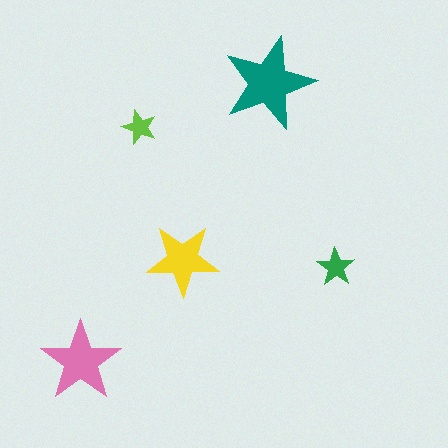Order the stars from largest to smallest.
the teal one, the pink one, the yellow one, the green one, the lime one.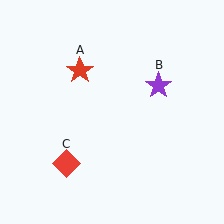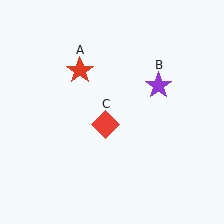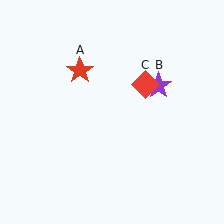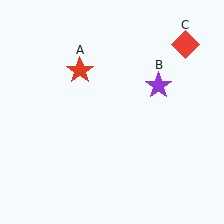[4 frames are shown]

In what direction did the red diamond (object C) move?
The red diamond (object C) moved up and to the right.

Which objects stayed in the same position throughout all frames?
Red star (object A) and purple star (object B) remained stationary.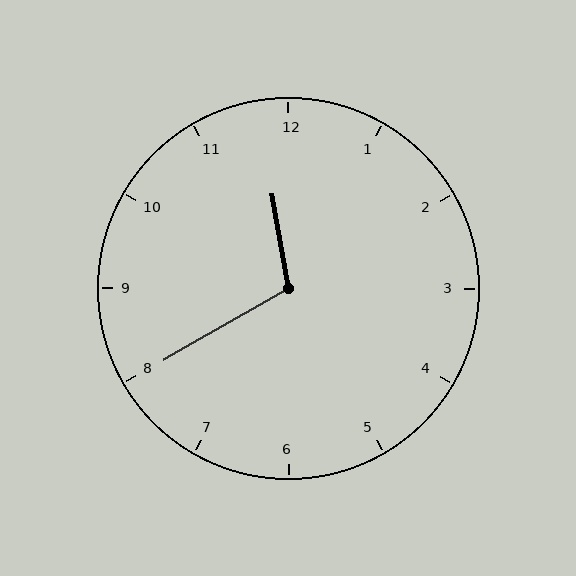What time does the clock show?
11:40.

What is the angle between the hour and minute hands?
Approximately 110 degrees.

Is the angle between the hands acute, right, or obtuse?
It is obtuse.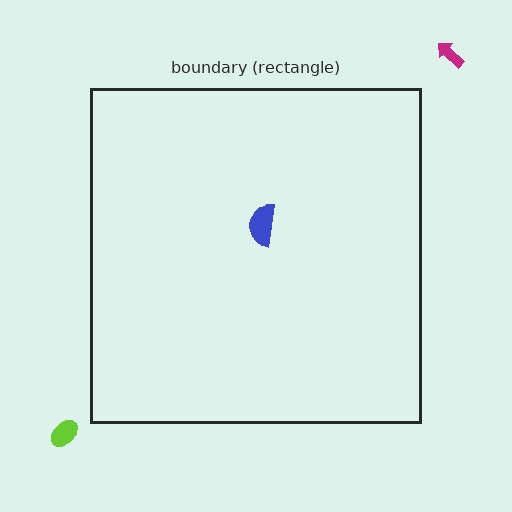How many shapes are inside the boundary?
1 inside, 2 outside.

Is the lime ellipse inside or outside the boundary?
Outside.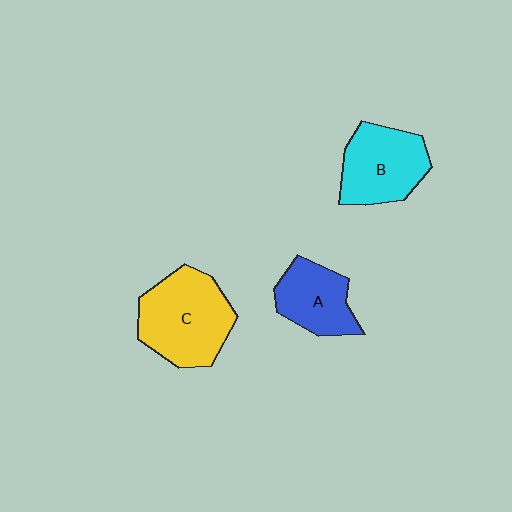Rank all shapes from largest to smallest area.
From largest to smallest: C (yellow), B (cyan), A (blue).